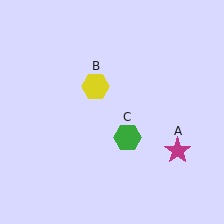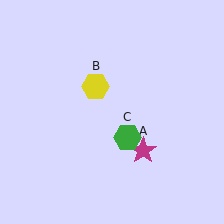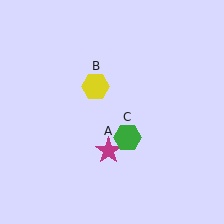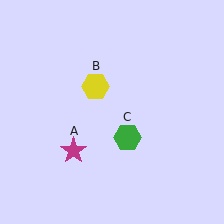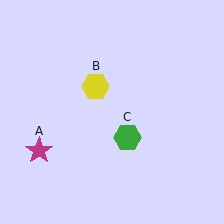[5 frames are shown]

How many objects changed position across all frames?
1 object changed position: magenta star (object A).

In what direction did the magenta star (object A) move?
The magenta star (object A) moved left.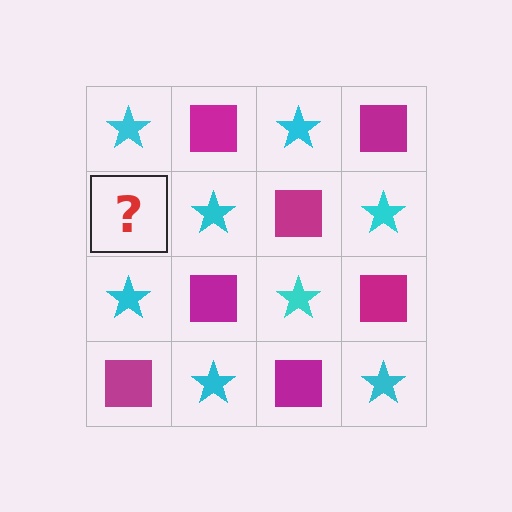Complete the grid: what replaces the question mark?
The question mark should be replaced with a magenta square.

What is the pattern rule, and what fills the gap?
The rule is that it alternates cyan star and magenta square in a checkerboard pattern. The gap should be filled with a magenta square.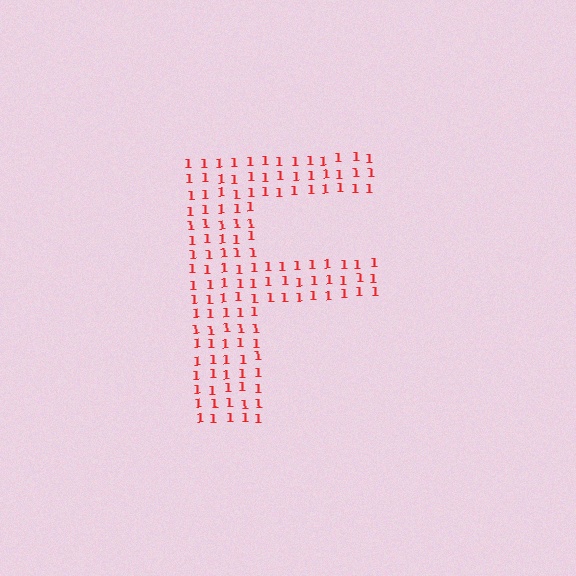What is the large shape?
The large shape is the letter F.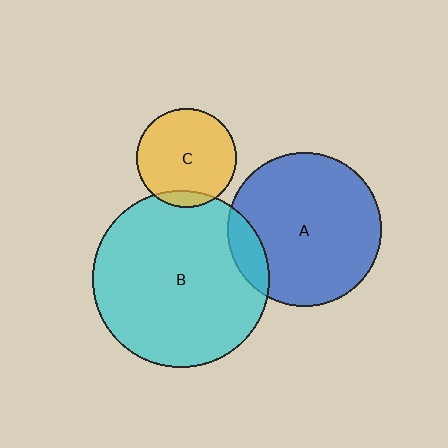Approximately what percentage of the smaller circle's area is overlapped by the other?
Approximately 10%.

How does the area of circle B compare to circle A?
Approximately 1.3 times.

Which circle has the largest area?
Circle B (cyan).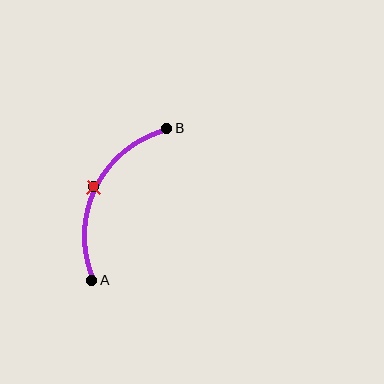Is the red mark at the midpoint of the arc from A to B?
Yes. The red mark lies on the arc at equal arc-length from both A and B — it is the arc midpoint.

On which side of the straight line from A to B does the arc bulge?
The arc bulges to the left of the straight line connecting A and B.